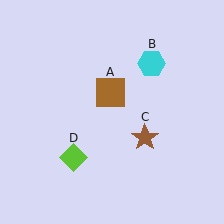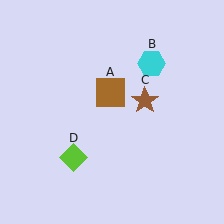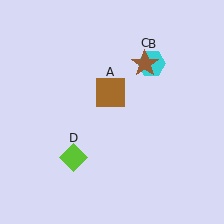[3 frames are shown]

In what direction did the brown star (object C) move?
The brown star (object C) moved up.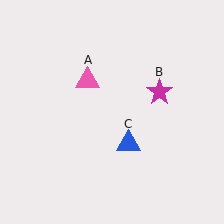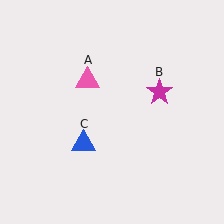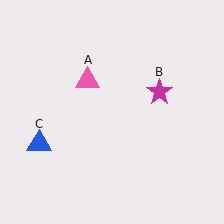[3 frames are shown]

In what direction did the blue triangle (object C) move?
The blue triangle (object C) moved left.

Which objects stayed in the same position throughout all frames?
Pink triangle (object A) and magenta star (object B) remained stationary.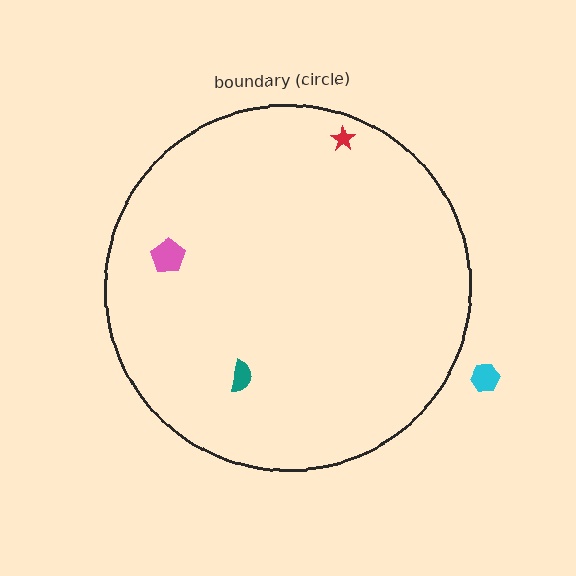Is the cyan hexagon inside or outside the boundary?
Outside.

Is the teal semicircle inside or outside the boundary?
Inside.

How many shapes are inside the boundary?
3 inside, 1 outside.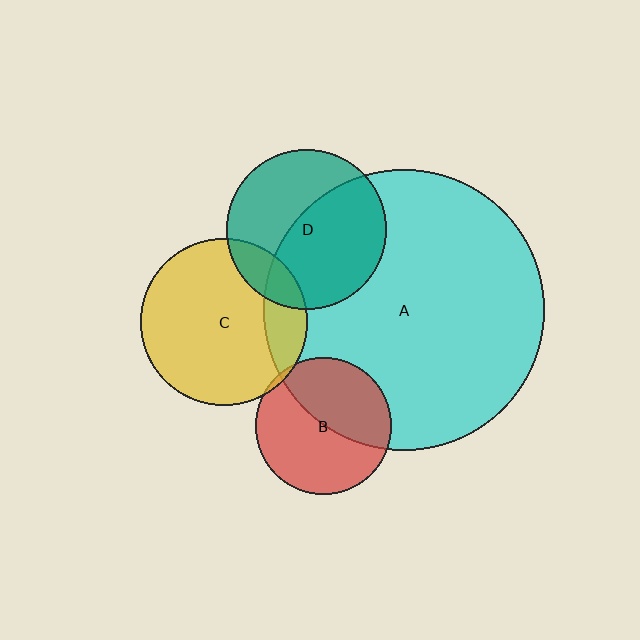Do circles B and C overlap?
Yes.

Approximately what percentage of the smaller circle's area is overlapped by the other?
Approximately 5%.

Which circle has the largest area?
Circle A (cyan).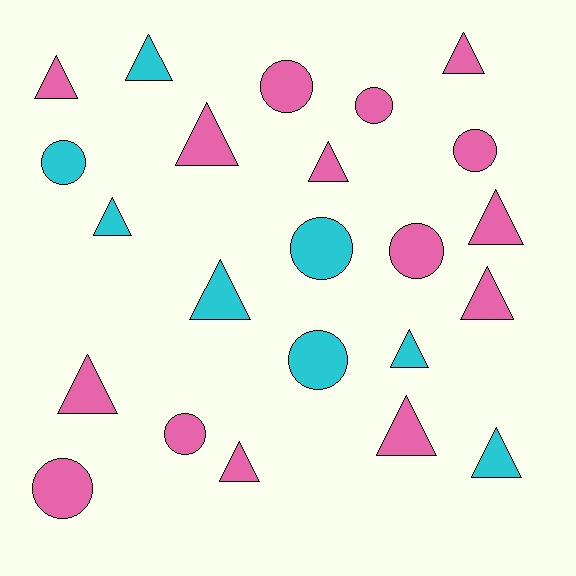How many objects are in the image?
There are 23 objects.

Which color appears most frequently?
Pink, with 15 objects.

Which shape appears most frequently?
Triangle, with 14 objects.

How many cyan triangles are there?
There are 5 cyan triangles.